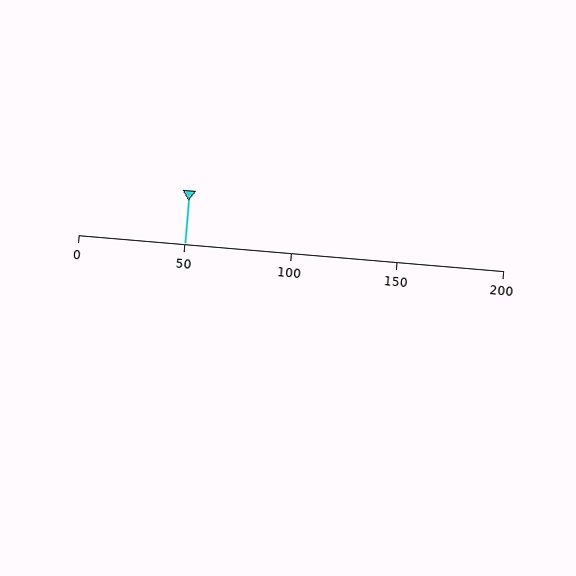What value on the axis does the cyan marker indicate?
The marker indicates approximately 50.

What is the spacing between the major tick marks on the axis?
The major ticks are spaced 50 apart.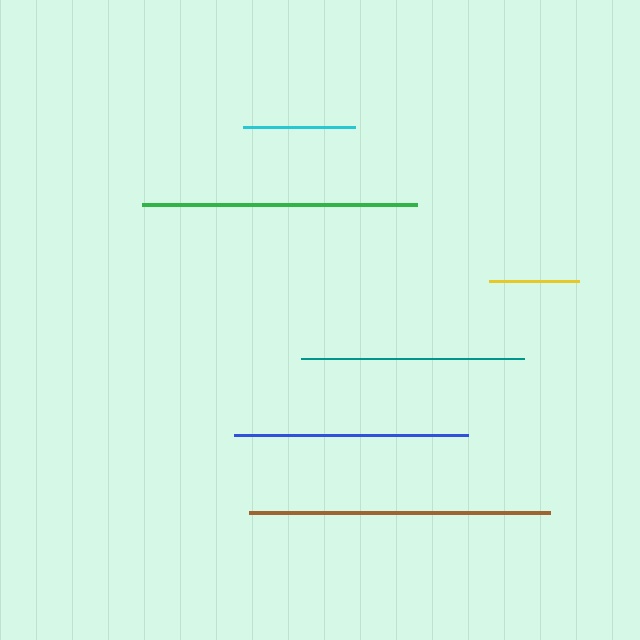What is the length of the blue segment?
The blue segment is approximately 234 pixels long.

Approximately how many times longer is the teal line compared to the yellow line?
The teal line is approximately 2.5 times the length of the yellow line.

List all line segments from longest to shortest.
From longest to shortest: brown, green, blue, teal, cyan, yellow.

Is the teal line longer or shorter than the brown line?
The brown line is longer than the teal line.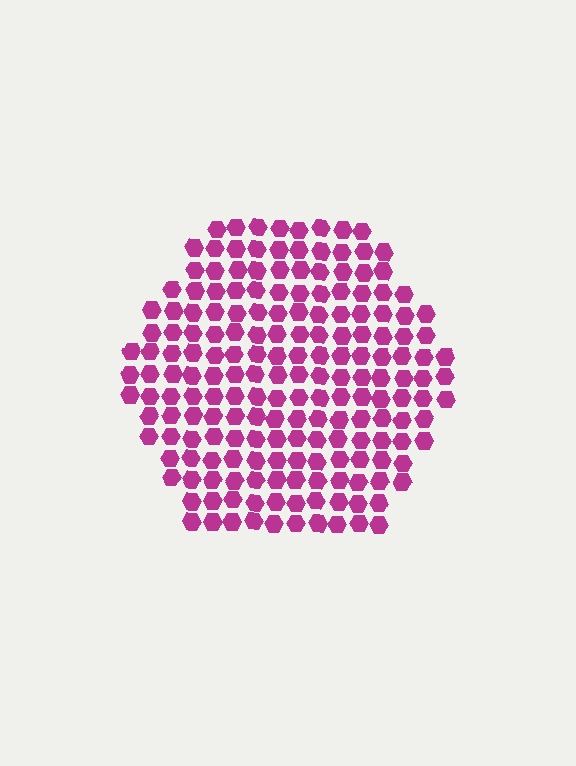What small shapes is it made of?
It is made of small hexagons.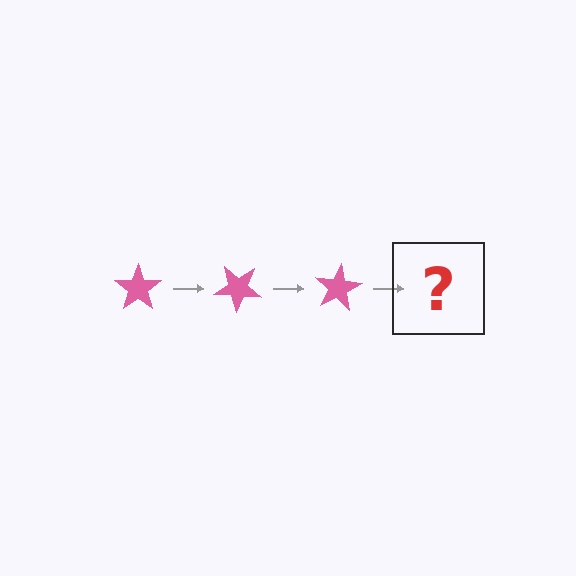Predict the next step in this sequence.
The next step is a pink star rotated 120 degrees.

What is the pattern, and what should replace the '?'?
The pattern is that the star rotates 40 degrees each step. The '?' should be a pink star rotated 120 degrees.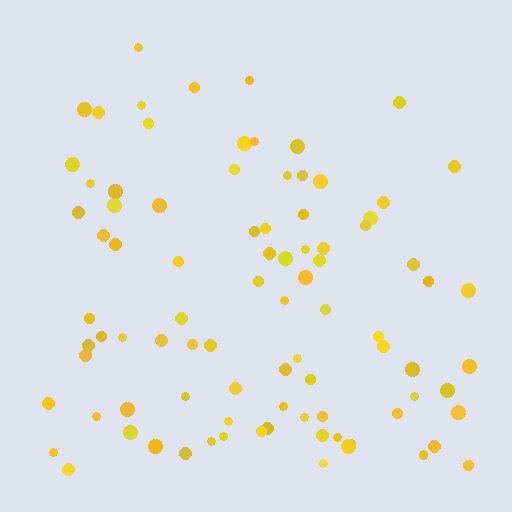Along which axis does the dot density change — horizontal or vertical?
Vertical.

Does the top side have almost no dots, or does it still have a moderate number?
Still a moderate number, just noticeably fewer than the bottom.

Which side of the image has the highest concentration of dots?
The bottom.